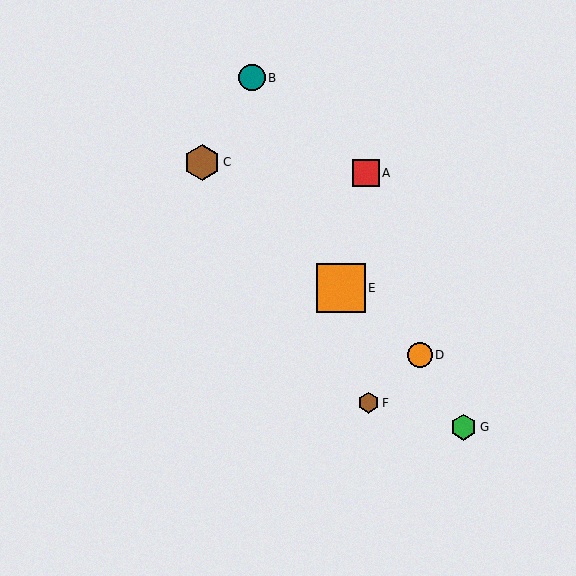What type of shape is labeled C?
Shape C is a brown hexagon.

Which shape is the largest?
The orange square (labeled E) is the largest.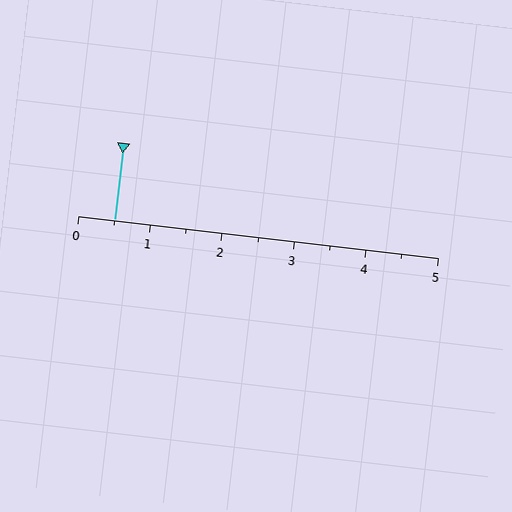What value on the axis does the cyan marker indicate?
The marker indicates approximately 0.5.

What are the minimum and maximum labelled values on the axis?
The axis runs from 0 to 5.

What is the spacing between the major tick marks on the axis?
The major ticks are spaced 1 apart.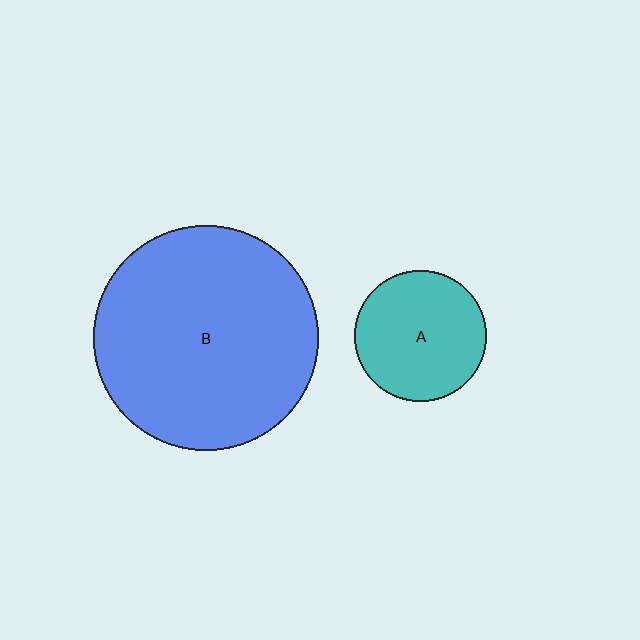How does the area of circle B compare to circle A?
Approximately 2.9 times.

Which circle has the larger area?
Circle B (blue).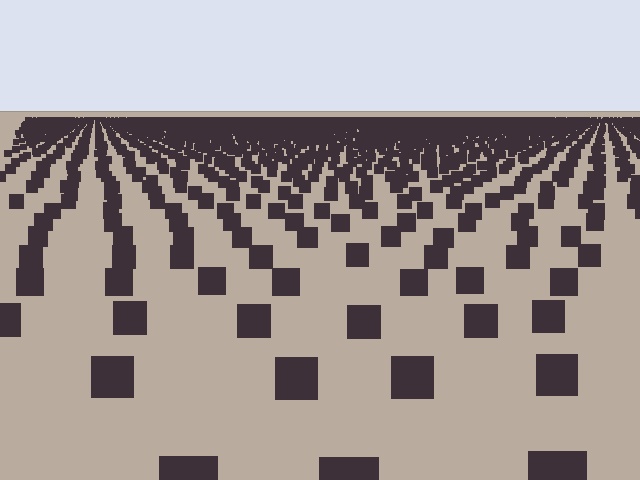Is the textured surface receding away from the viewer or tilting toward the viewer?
The surface is receding away from the viewer. Texture elements get smaller and denser toward the top.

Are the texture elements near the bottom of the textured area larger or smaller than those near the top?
Larger. Near the bottom, elements are closer to the viewer and appear at a bigger on-screen size.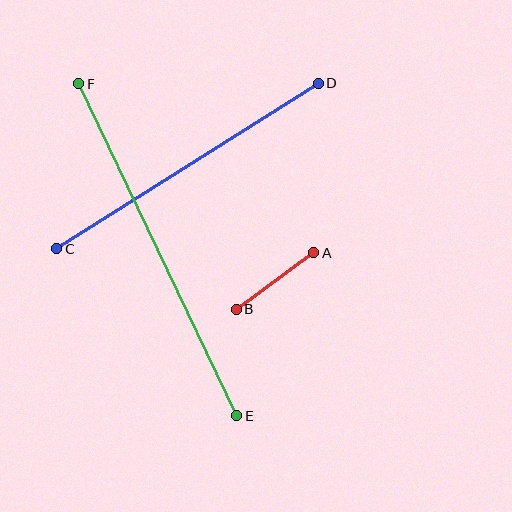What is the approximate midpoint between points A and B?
The midpoint is at approximately (275, 281) pixels.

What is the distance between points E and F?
The distance is approximately 368 pixels.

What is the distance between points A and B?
The distance is approximately 96 pixels.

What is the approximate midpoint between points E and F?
The midpoint is at approximately (158, 250) pixels.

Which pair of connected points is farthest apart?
Points E and F are farthest apart.